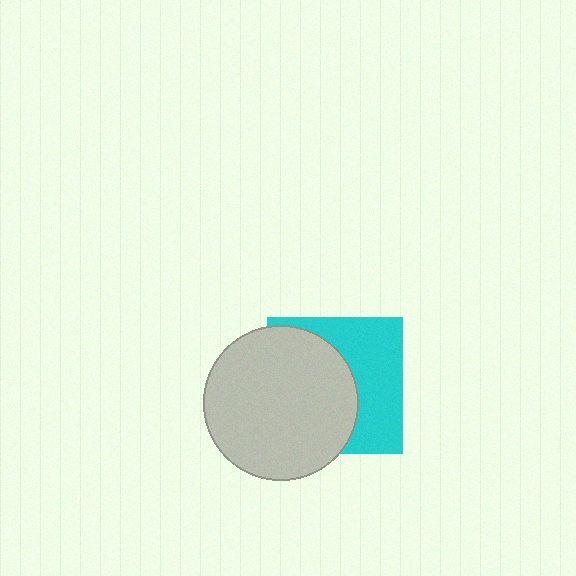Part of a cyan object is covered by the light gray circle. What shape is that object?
It is a square.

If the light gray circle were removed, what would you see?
You would see the complete cyan square.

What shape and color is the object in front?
The object in front is a light gray circle.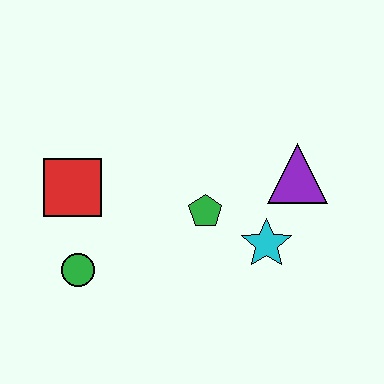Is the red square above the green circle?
Yes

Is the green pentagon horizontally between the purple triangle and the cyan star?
No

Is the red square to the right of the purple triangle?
No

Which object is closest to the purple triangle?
The cyan star is closest to the purple triangle.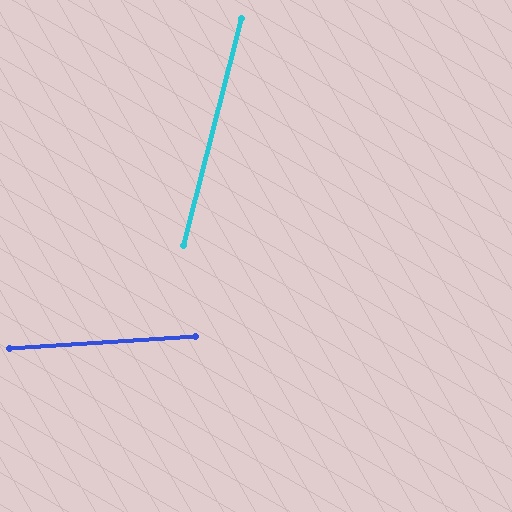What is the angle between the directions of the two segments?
Approximately 72 degrees.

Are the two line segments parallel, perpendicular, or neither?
Neither parallel nor perpendicular — they differ by about 72°.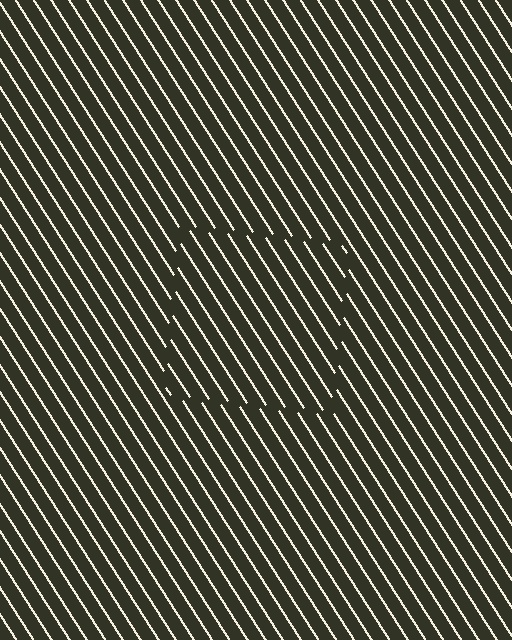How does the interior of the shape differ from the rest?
The interior of the shape contains the same grating, shifted by half a period — the contour is defined by the phase discontinuity where line-ends from the inner and outer gratings abut.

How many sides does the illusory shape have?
4 sides — the line-ends trace a square.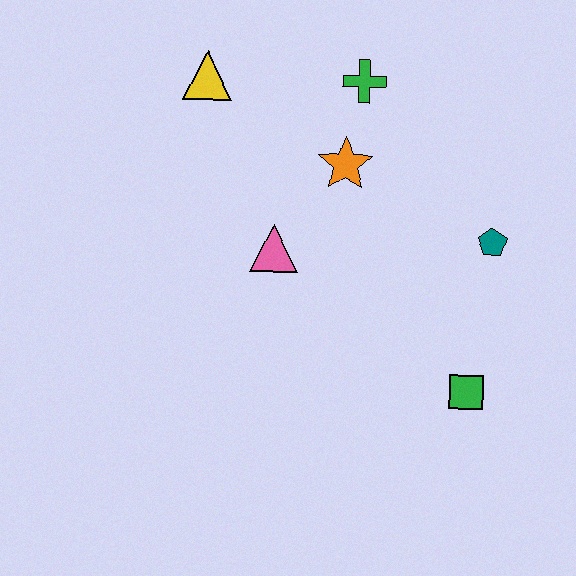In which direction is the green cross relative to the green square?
The green cross is above the green square.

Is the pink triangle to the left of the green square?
Yes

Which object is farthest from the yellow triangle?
The green square is farthest from the yellow triangle.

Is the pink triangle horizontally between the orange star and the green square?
No